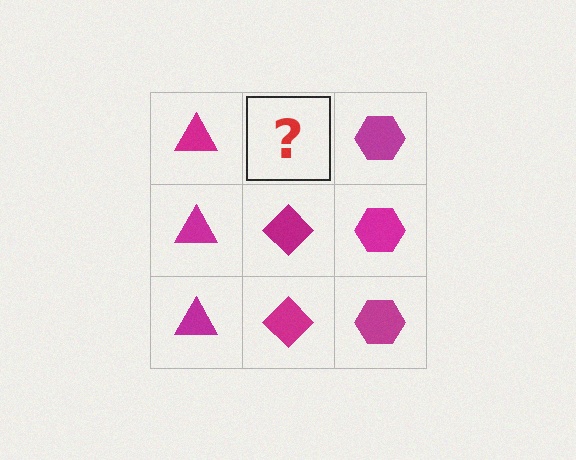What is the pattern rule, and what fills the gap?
The rule is that each column has a consistent shape. The gap should be filled with a magenta diamond.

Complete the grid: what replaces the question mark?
The question mark should be replaced with a magenta diamond.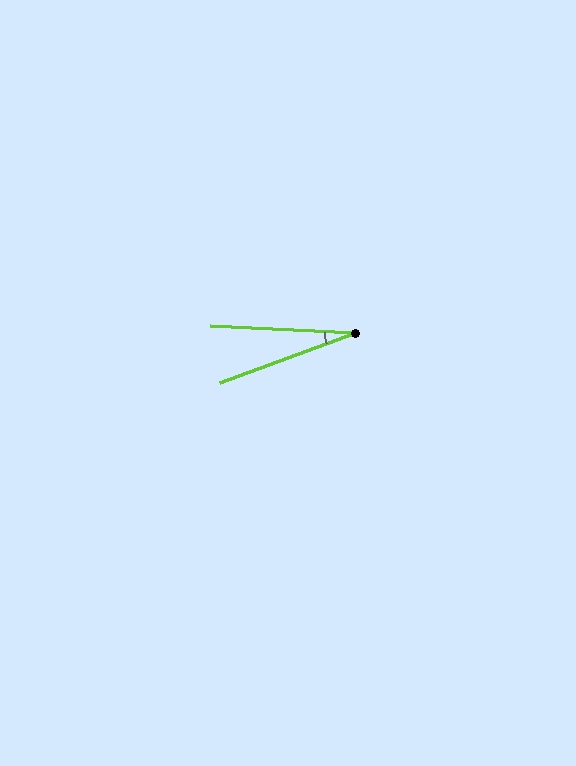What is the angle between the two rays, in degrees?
Approximately 23 degrees.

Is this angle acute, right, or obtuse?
It is acute.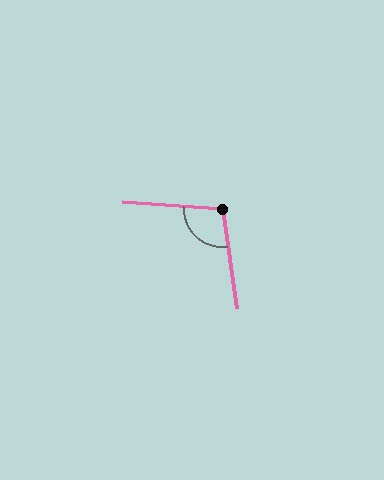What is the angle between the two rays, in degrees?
Approximately 102 degrees.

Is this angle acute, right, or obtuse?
It is obtuse.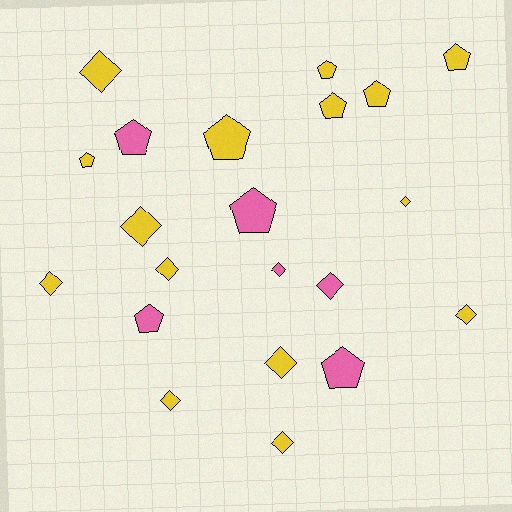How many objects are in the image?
There are 21 objects.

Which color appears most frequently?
Yellow, with 15 objects.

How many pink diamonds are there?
There are 2 pink diamonds.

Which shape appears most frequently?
Diamond, with 11 objects.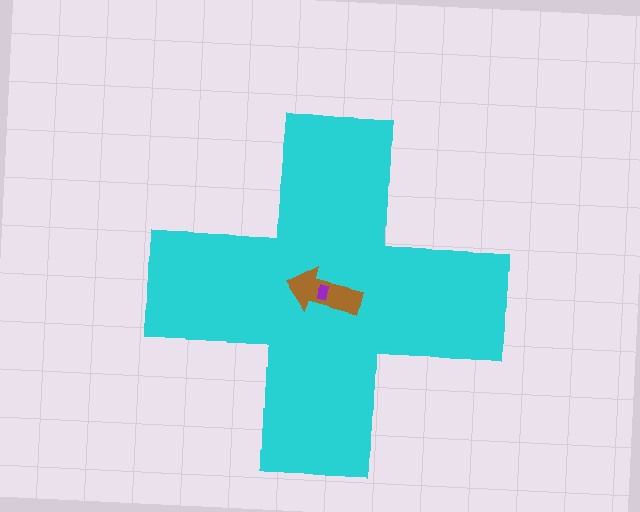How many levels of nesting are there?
3.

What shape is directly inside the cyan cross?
The brown arrow.